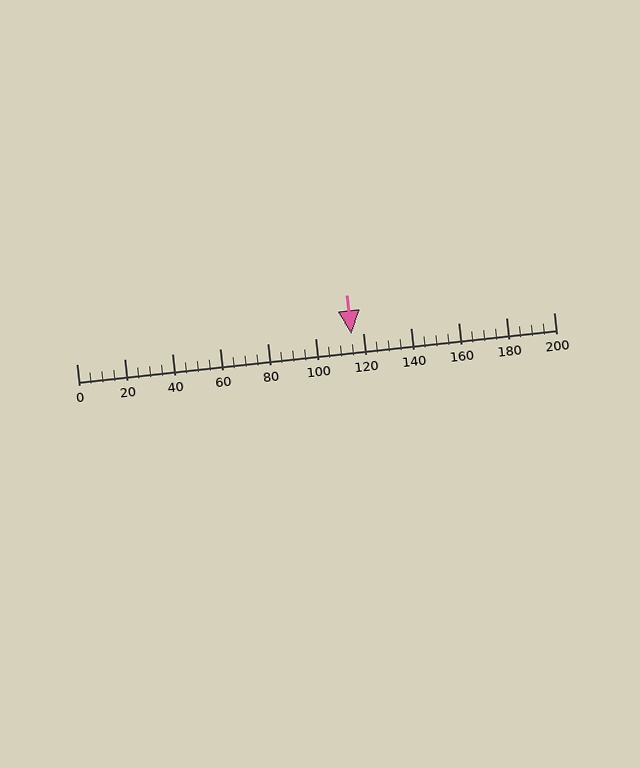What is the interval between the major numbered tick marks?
The major tick marks are spaced 20 units apart.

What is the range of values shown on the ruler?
The ruler shows values from 0 to 200.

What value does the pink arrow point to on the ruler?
The pink arrow points to approximately 115.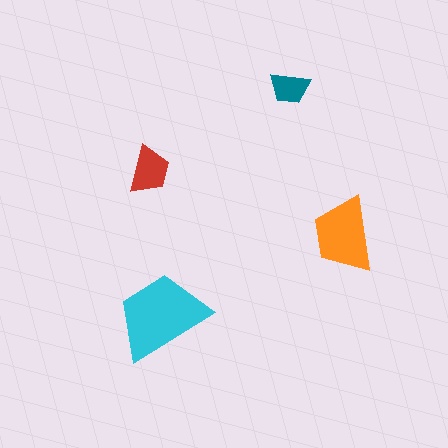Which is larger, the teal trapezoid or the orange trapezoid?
The orange one.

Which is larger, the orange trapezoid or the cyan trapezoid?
The cyan one.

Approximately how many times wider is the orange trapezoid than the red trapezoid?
About 1.5 times wider.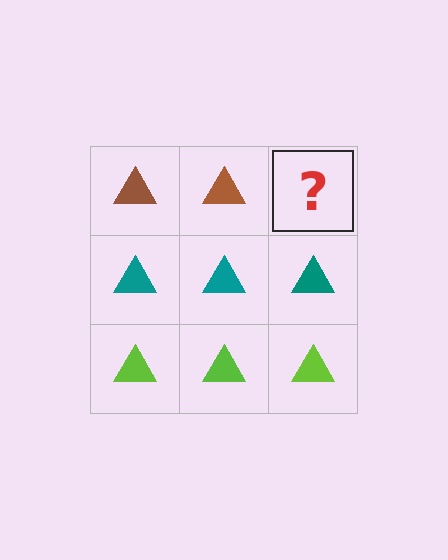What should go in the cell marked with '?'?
The missing cell should contain a brown triangle.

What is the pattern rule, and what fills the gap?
The rule is that each row has a consistent color. The gap should be filled with a brown triangle.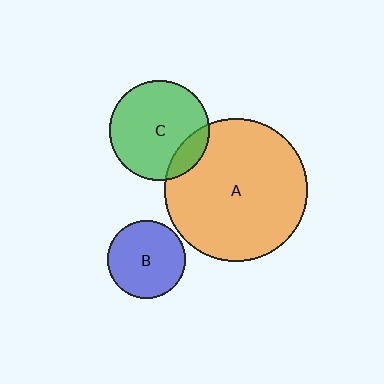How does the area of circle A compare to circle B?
Approximately 3.3 times.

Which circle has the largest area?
Circle A (orange).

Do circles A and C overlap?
Yes.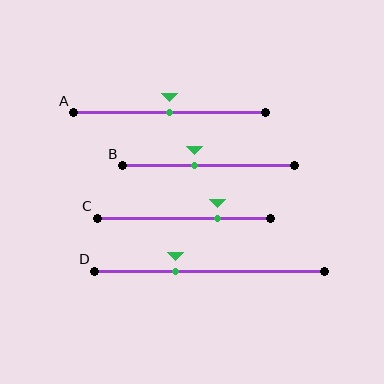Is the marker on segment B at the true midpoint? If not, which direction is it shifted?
No, the marker on segment B is shifted to the left by about 8% of the segment length.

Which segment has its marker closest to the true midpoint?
Segment A has its marker closest to the true midpoint.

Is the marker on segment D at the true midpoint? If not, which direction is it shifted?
No, the marker on segment D is shifted to the left by about 15% of the segment length.